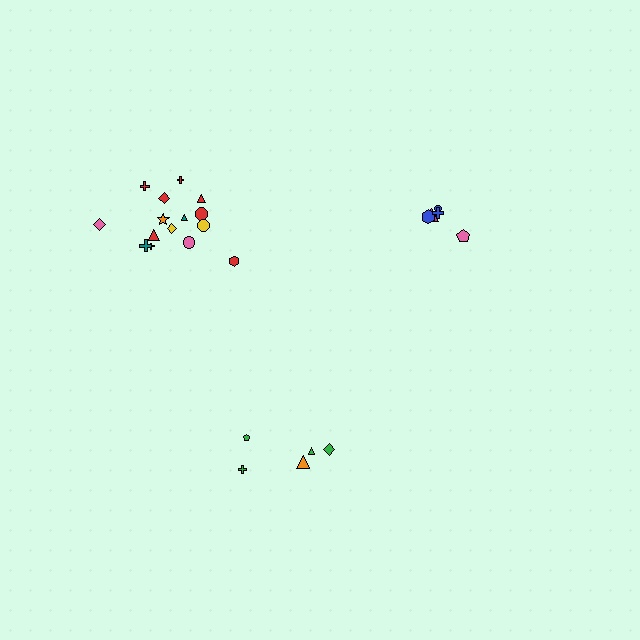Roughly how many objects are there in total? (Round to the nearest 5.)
Roughly 25 objects in total.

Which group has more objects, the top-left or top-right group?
The top-left group.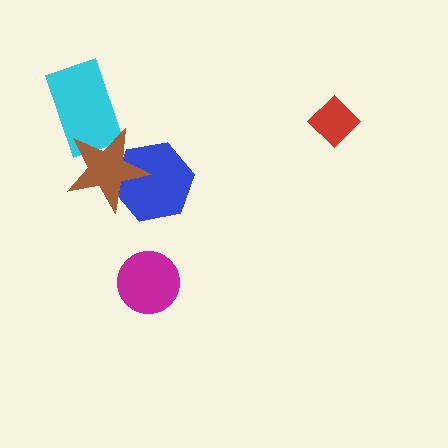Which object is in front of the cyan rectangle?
The brown star is in front of the cyan rectangle.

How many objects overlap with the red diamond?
0 objects overlap with the red diamond.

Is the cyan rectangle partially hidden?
Yes, it is partially covered by another shape.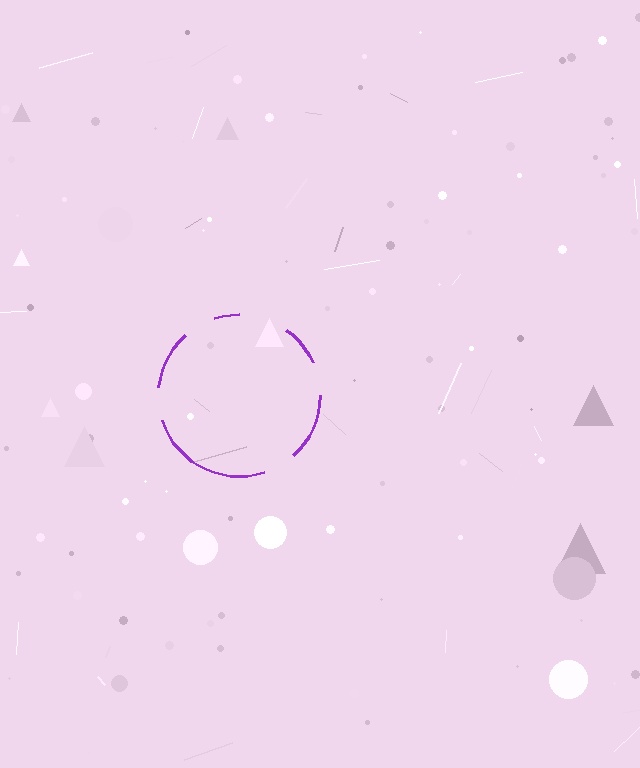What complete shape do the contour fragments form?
The contour fragments form a circle.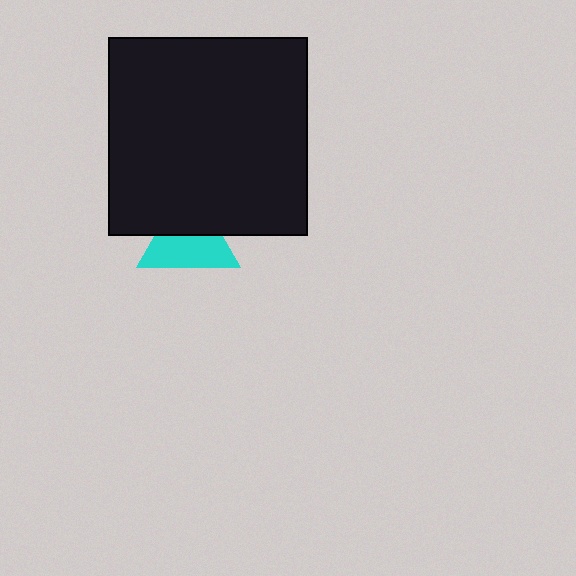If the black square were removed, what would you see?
You would see the complete cyan triangle.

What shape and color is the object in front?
The object in front is a black square.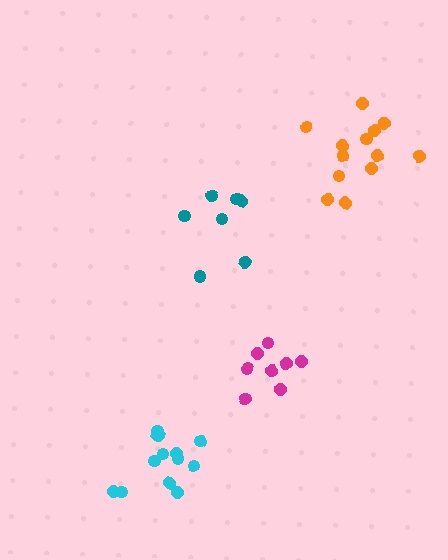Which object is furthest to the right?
The orange cluster is rightmost.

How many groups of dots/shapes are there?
There are 4 groups.